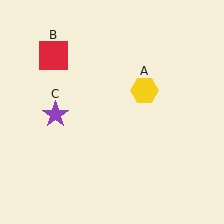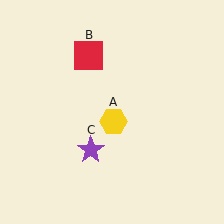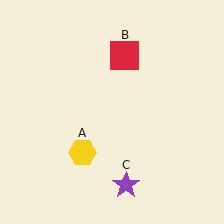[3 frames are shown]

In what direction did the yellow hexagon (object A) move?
The yellow hexagon (object A) moved down and to the left.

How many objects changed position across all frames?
3 objects changed position: yellow hexagon (object A), red square (object B), purple star (object C).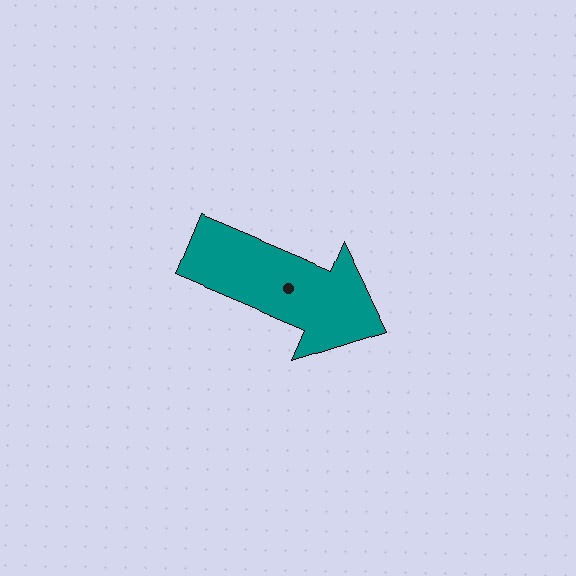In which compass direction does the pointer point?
Southeast.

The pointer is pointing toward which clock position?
Roughly 4 o'clock.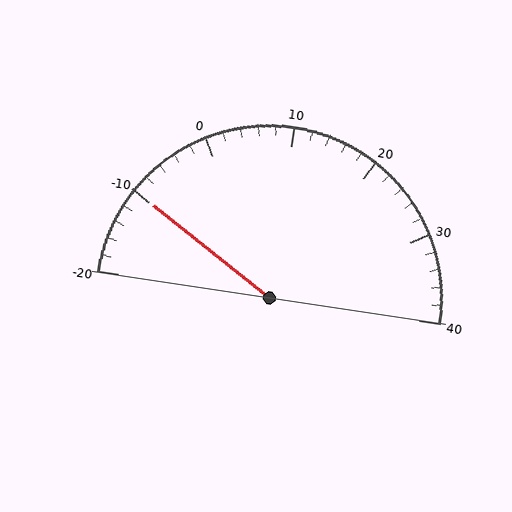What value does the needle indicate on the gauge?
The needle indicates approximately -10.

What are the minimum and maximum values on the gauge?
The gauge ranges from -20 to 40.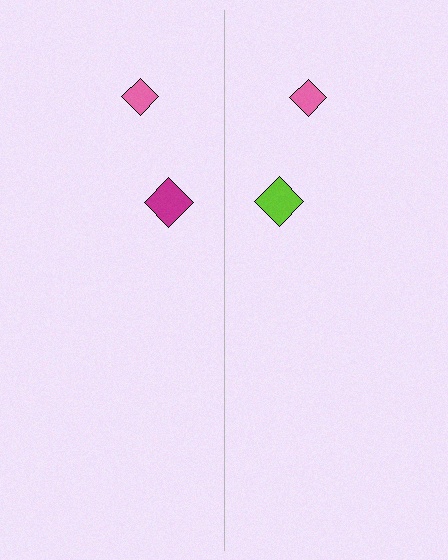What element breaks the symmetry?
The lime diamond on the right side breaks the symmetry — its mirror counterpart is magenta.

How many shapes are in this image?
There are 4 shapes in this image.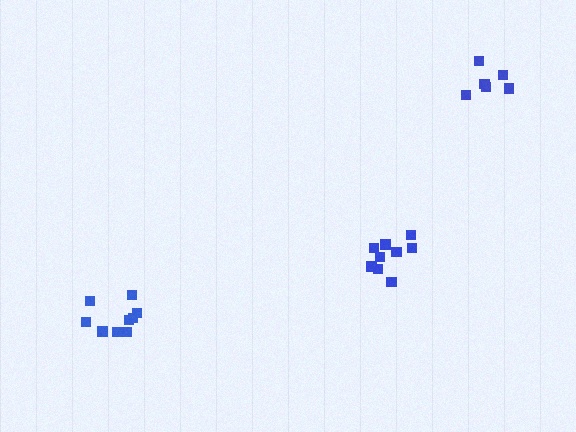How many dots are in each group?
Group 1: 9 dots, Group 2: 6 dots, Group 3: 9 dots (24 total).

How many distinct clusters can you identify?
There are 3 distinct clusters.